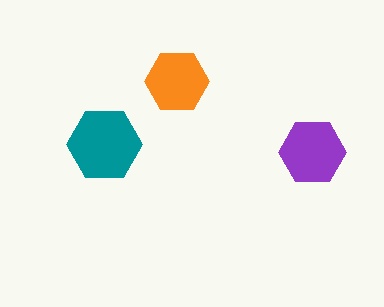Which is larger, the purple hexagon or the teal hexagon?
The teal one.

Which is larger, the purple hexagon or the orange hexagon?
The purple one.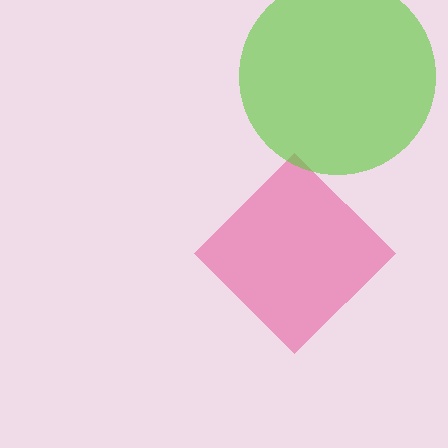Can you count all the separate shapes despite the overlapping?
Yes, there are 2 separate shapes.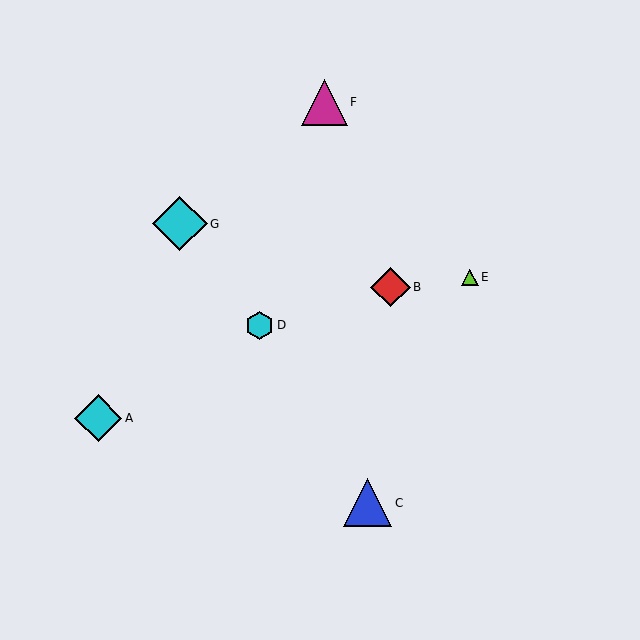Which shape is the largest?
The cyan diamond (labeled G) is the largest.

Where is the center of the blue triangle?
The center of the blue triangle is at (368, 503).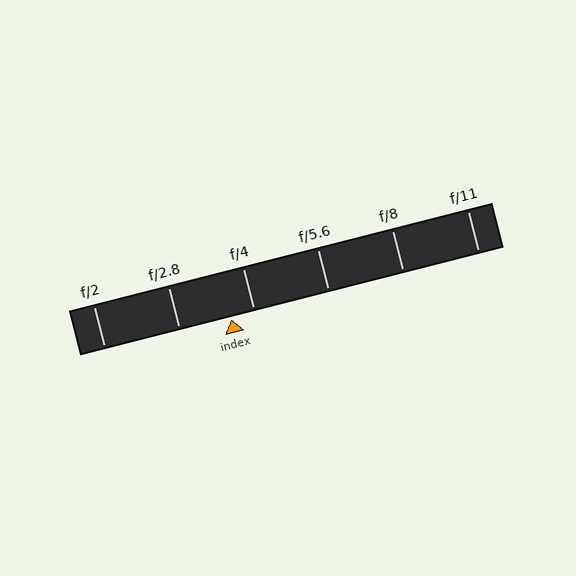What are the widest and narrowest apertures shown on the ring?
The widest aperture shown is f/2 and the narrowest is f/11.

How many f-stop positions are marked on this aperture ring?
There are 6 f-stop positions marked.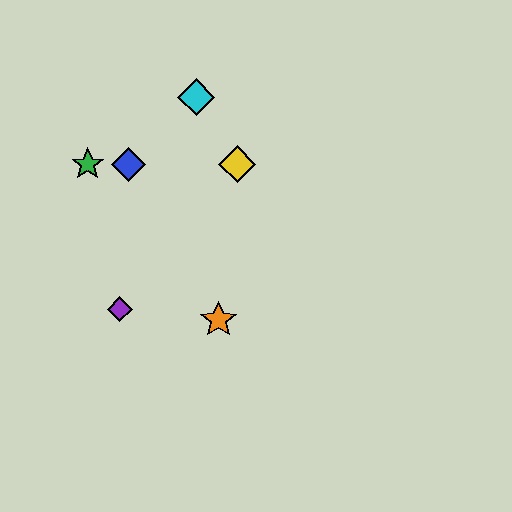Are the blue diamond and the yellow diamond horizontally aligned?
Yes, both are at y≈164.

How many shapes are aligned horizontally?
4 shapes (the red diamond, the blue diamond, the green star, the yellow diamond) are aligned horizontally.